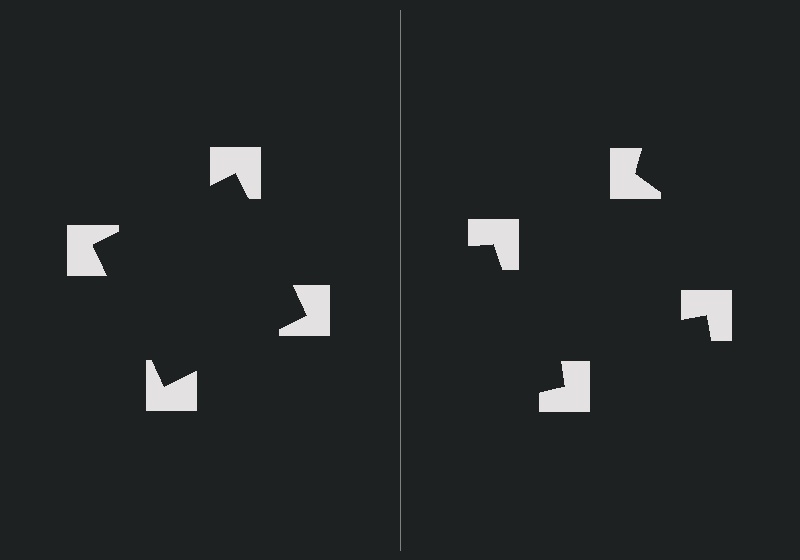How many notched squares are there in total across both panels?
8 — 4 on each side.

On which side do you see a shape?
An illusory square appears on the left side. On the right side the wedge cuts are rotated, so no coherent shape forms.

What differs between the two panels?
The notched squares are positioned identically on both sides; only the wedge orientations differ. On the left they align to a square; on the right they are misaligned.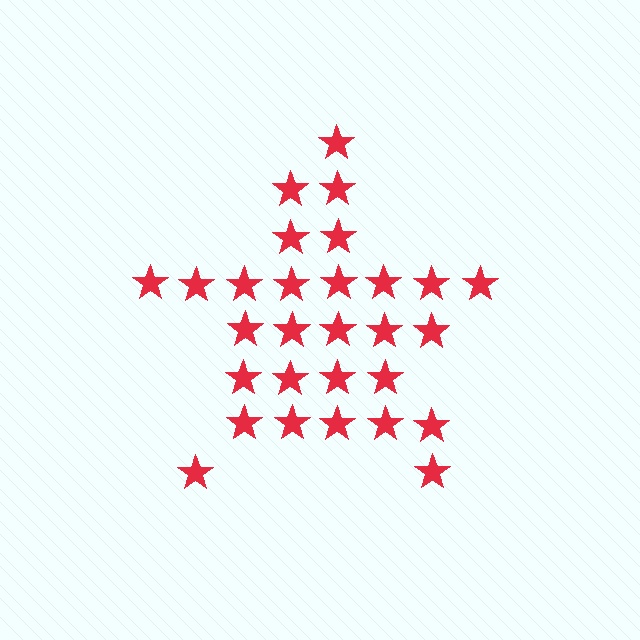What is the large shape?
The large shape is a star.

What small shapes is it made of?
It is made of small stars.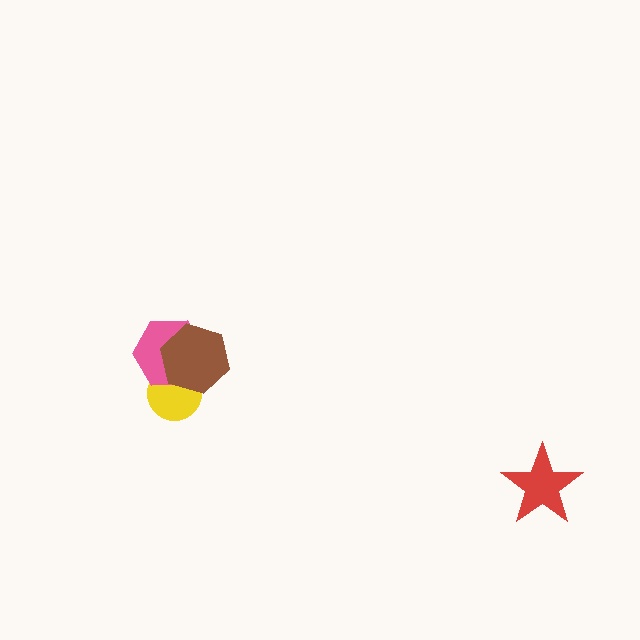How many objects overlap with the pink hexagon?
2 objects overlap with the pink hexagon.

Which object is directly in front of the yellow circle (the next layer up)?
The pink hexagon is directly in front of the yellow circle.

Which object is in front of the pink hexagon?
The brown hexagon is in front of the pink hexagon.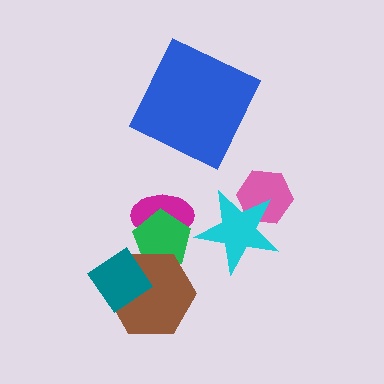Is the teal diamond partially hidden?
No, no other shape covers it.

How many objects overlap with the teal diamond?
1 object overlaps with the teal diamond.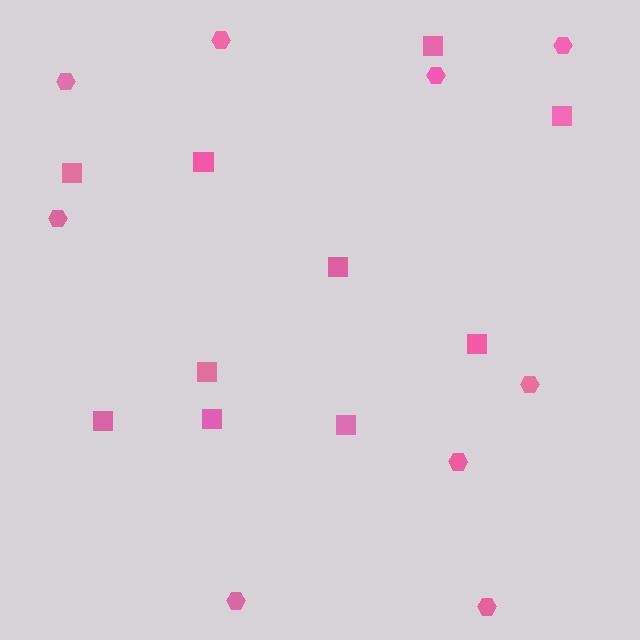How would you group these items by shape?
There are 2 groups: one group of squares (10) and one group of hexagons (9).